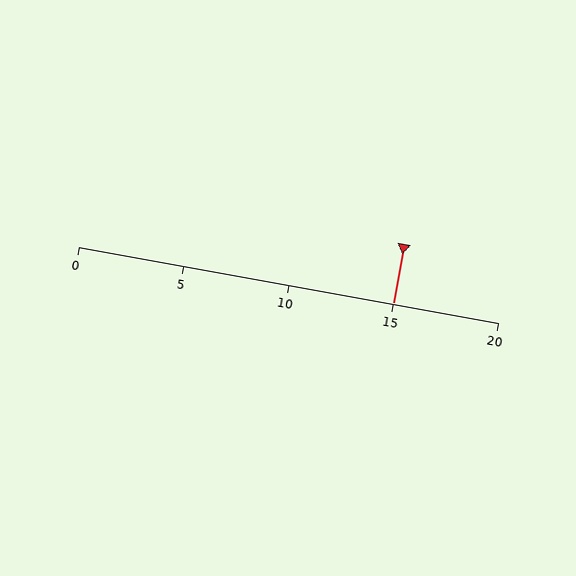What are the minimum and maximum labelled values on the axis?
The axis runs from 0 to 20.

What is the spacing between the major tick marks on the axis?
The major ticks are spaced 5 apart.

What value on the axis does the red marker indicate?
The marker indicates approximately 15.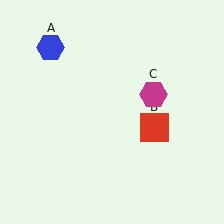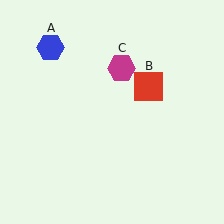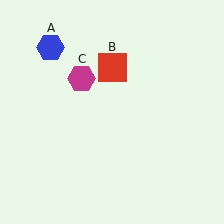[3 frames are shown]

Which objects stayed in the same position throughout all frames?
Blue hexagon (object A) remained stationary.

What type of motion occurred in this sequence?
The red square (object B), magenta hexagon (object C) rotated counterclockwise around the center of the scene.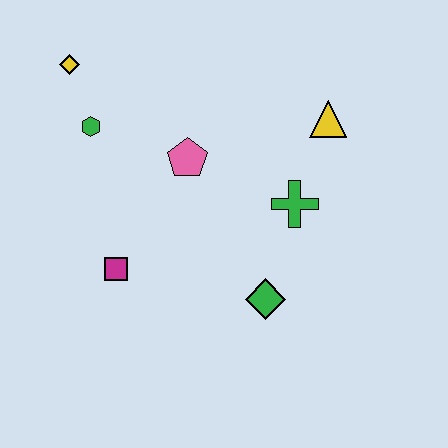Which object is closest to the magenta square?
The pink pentagon is closest to the magenta square.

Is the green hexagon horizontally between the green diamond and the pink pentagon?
No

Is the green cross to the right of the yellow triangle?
No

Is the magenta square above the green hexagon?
No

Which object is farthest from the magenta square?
The yellow triangle is farthest from the magenta square.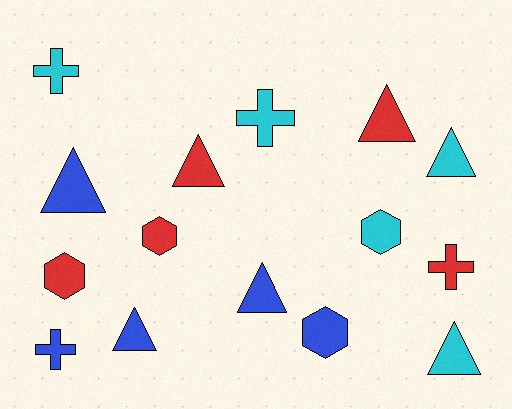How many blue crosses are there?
There is 1 blue cross.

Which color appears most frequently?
Red, with 5 objects.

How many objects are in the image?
There are 15 objects.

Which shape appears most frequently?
Triangle, with 7 objects.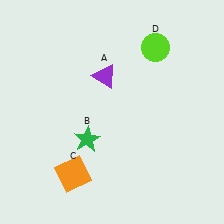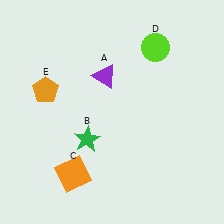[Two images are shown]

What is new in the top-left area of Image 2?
An orange pentagon (E) was added in the top-left area of Image 2.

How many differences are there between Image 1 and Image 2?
There is 1 difference between the two images.